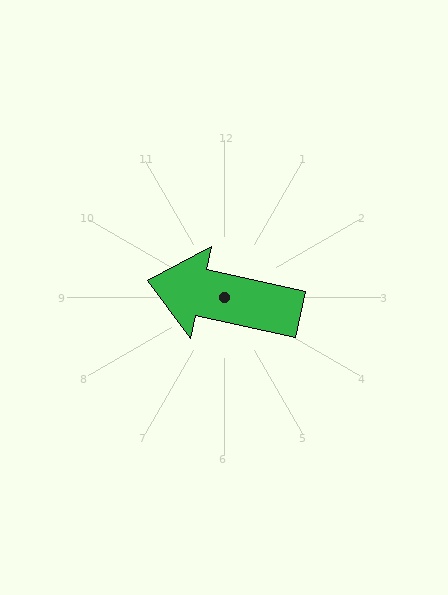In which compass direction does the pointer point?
West.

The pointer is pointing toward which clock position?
Roughly 9 o'clock.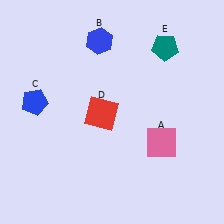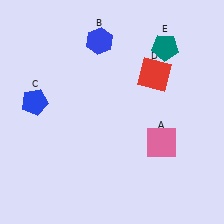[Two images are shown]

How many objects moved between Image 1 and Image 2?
1 object moved between the two images.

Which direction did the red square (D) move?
The red square (D) moved right.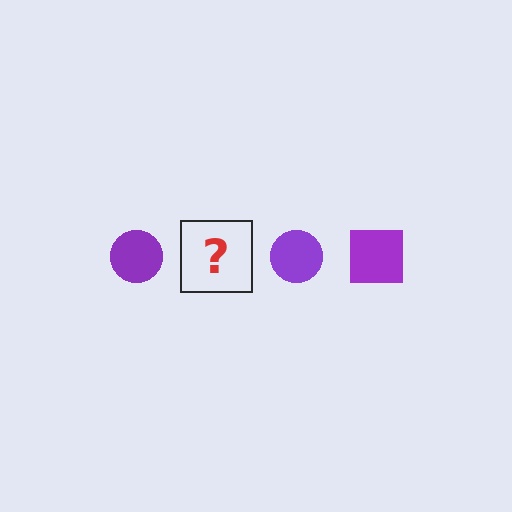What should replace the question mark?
The question mark should be replaced with a purple square.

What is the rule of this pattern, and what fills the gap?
The rule is that the pattern cycles through circle, square shapes in purple. The gap should be filled with a purple square.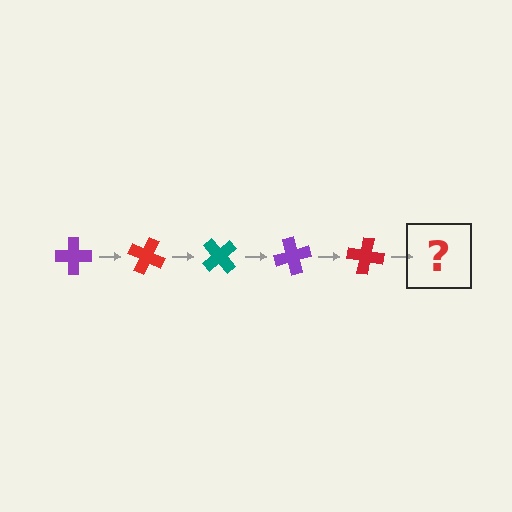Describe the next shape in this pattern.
It should be a teal cross, rotated 125 degrees from the start.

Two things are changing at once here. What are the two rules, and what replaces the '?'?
The two rules are that it rotates 25 degrees each step and the color cycles through purple, red, and teal. The '?' should be a teal cross, rotated 125 degrees from the start.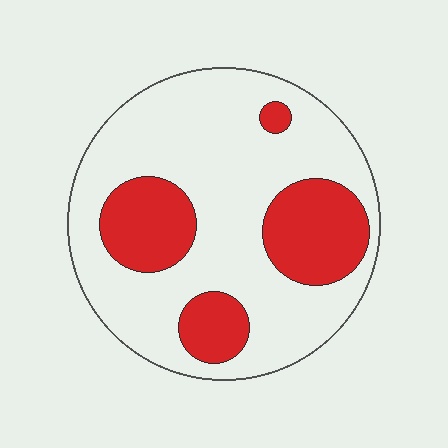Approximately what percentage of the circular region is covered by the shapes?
Approximately 30%.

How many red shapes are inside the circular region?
4.